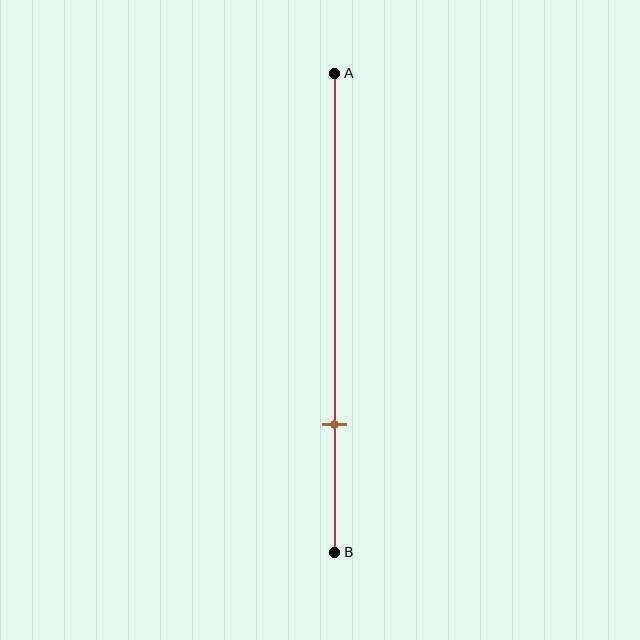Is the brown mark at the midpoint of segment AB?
No, the mark is at about 75% from A, not at the 50% midpoint.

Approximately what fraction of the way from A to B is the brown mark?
The brown mark is approximately 75% of the way from A to B.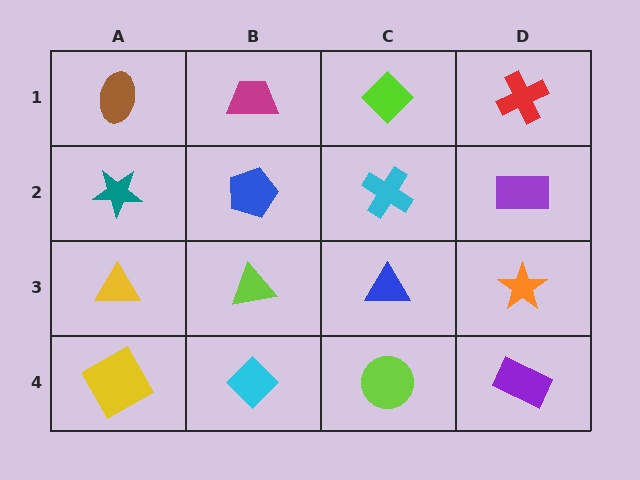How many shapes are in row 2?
4 shapes.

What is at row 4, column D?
A purple rectangle.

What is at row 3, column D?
An orange star.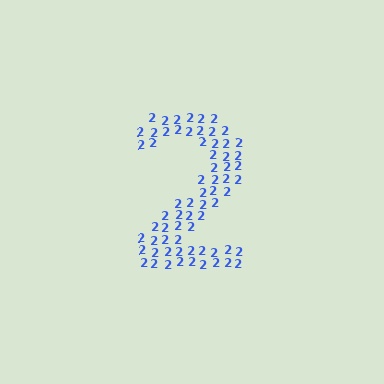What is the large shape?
The large shape is the digit 2.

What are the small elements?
The small elements are digit 2's.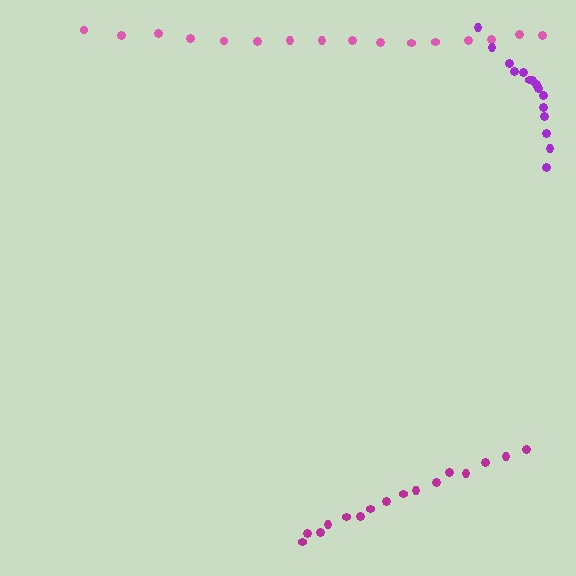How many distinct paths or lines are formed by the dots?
There are 3 distinct paths.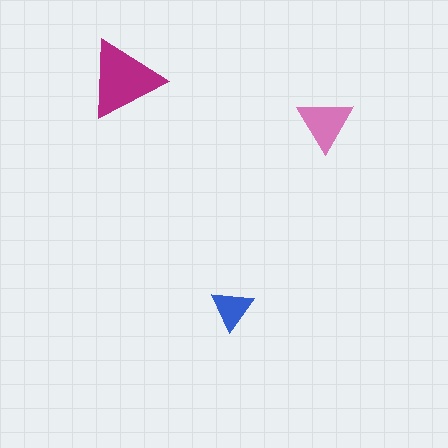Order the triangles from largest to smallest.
the magenta one, the pink one, the blue one.